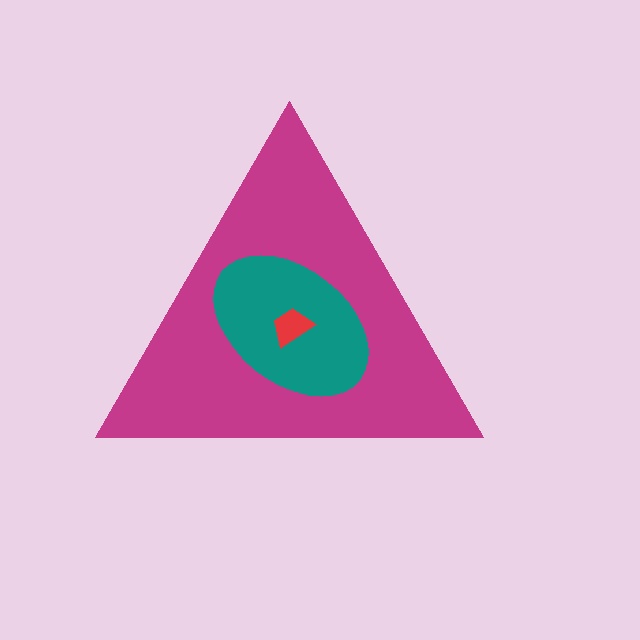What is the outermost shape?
The magenta triangle.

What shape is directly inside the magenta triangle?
The teal ellipse.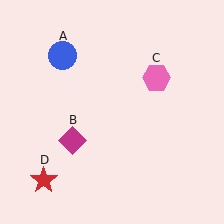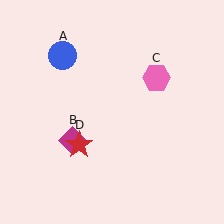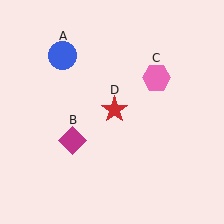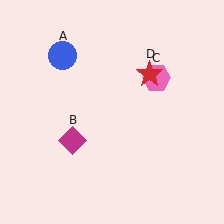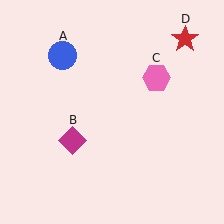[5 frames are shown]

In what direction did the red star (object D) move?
The red star (object D) moved up and to the right.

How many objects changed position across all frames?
1 object changed position: red star (object D).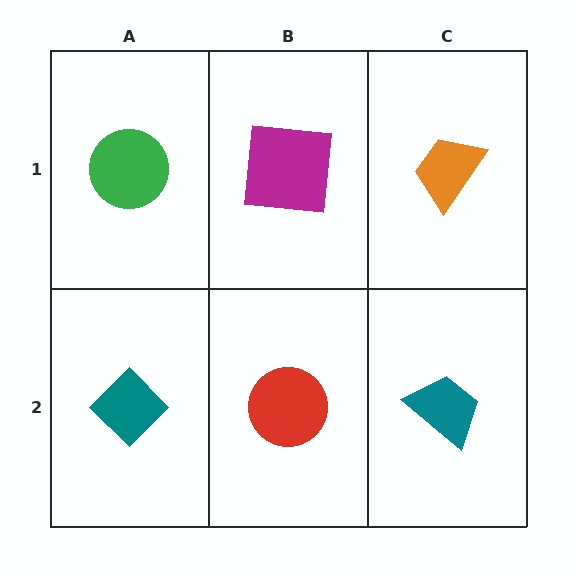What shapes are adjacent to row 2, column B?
A magenta square (row 1, column B), a teal diamond (row 2, column A), a teal trapezoid (row 2, column C).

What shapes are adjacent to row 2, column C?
An orange trapezoid (row 1, column C), a red circle (row 2, column B).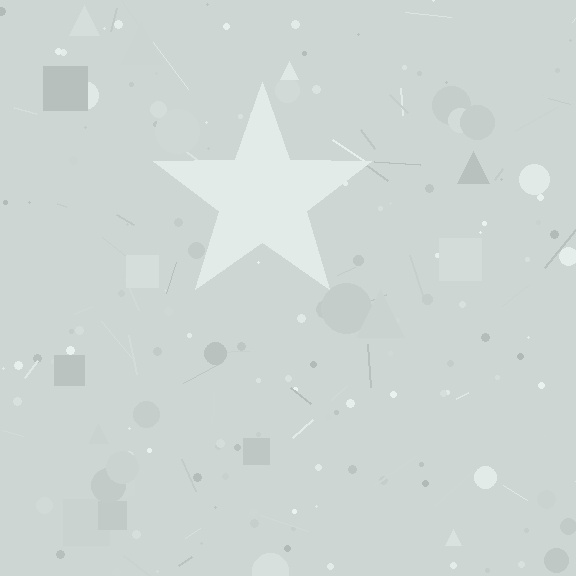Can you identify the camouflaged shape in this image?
The camouflaged shape is a star.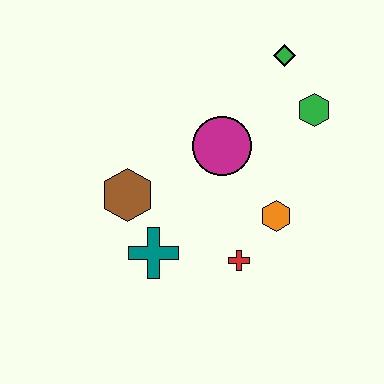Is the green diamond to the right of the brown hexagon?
Yes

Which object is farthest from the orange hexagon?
The green diamond is farthest from the orange hexagon.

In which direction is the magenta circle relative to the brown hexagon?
The magenta circle is to the right of the brown hexagon.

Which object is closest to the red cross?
The orange hexagon is closest to the red cross.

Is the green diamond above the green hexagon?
Yes